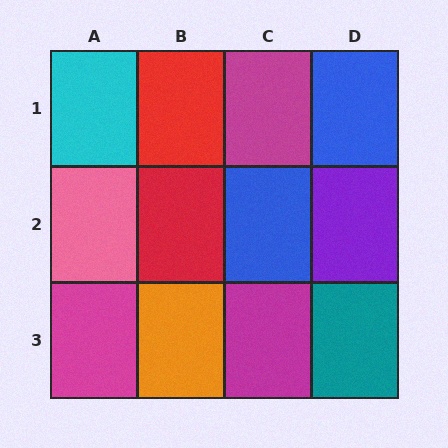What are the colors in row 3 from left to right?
Magenta, orange, magenta, teal.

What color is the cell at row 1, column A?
Cyan.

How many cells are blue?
2 cells are blue.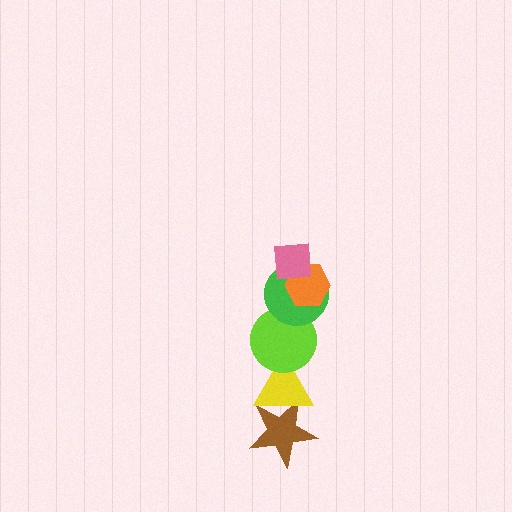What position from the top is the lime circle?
The lime circle is 4th from the top.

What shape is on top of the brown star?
The yellow triangle is on top of the brown star.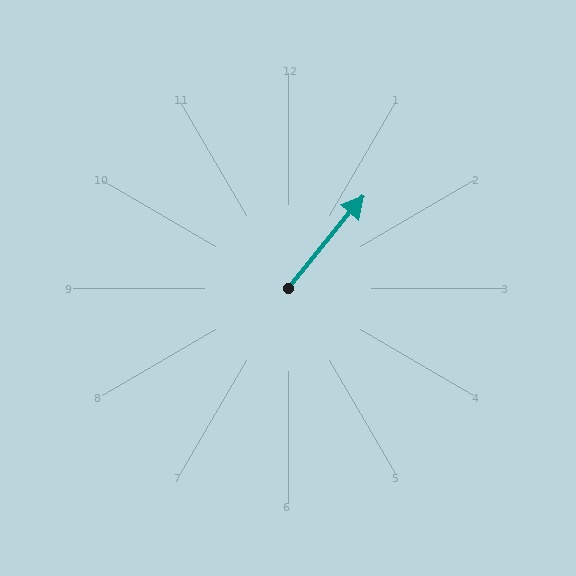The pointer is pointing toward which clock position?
Roughly 1 o'clock.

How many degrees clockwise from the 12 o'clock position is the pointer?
Approximately 39 degrees.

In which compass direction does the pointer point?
Northeast.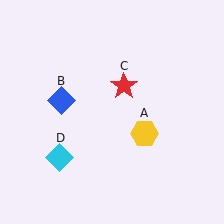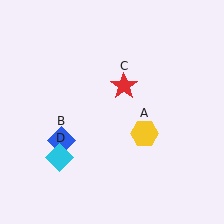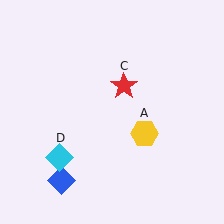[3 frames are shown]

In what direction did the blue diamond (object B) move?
The blue diamond (object B) moved down.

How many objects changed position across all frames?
1 object changed position: blue diamond (object B).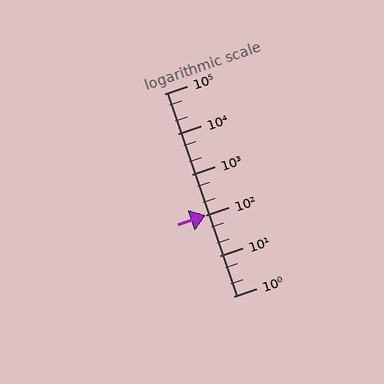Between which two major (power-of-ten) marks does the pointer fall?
The pointer is between 100 and 1000.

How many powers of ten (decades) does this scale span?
The scale spans 5 decades, from 1 to 100000.